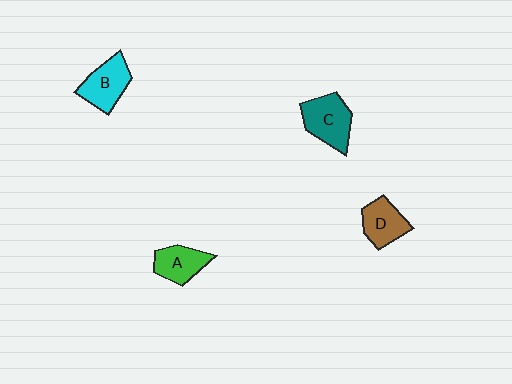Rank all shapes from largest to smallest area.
From largest to smallest: C (teal), B (cyan), D (brown), A (green).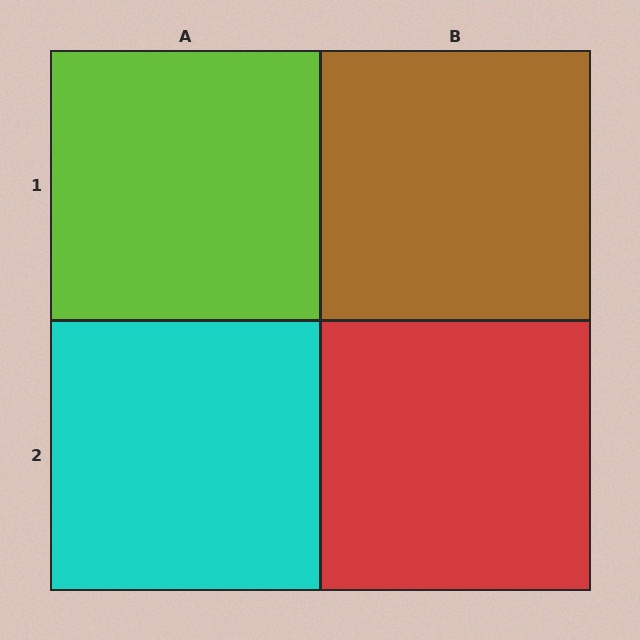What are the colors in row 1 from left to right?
Lime, brown.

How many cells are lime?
1 cell is lime.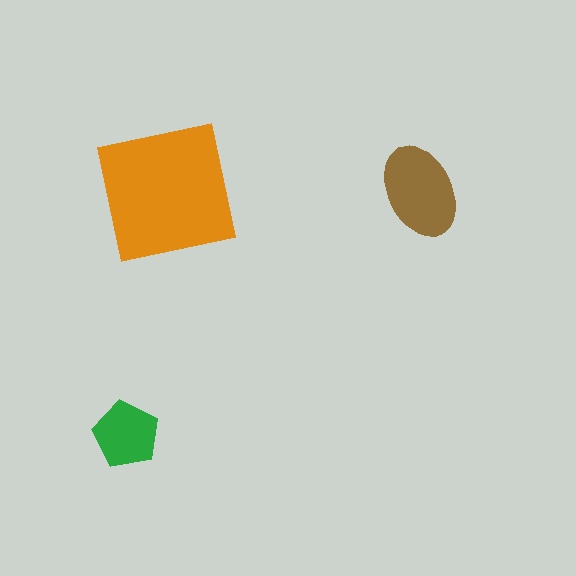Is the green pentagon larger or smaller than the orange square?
Smaller.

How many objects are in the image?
There are 3 objects in the image.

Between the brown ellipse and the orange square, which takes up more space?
The orange square.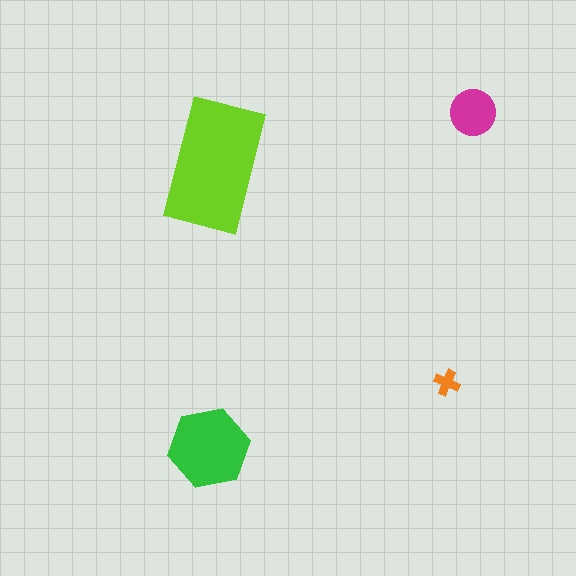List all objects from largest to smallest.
The lime rectangle, the green hexagon, the magenta circle, the orange cross.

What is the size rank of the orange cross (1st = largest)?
4th.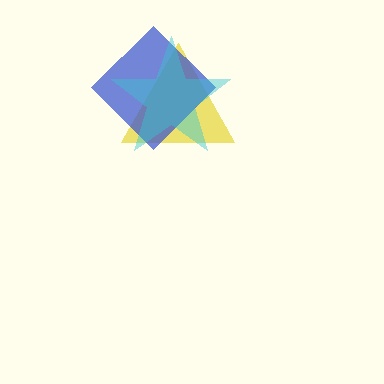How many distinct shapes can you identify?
There are 3 distinct shapes: a yellow triangle, a blue diamond, a cyan star.